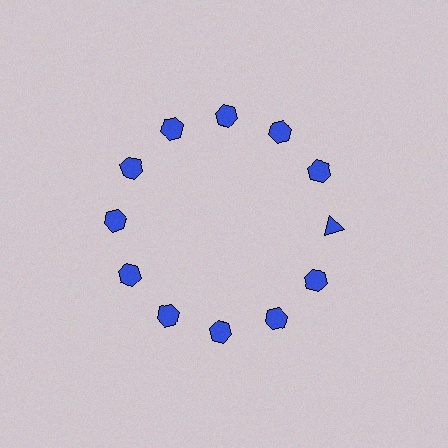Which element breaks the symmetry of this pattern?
The blue triangle at roughly the 3 o'clock position breaks the symmetry. All other shapes are blue hexagons.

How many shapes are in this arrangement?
There are 12 shapes arranged in a ring pattern.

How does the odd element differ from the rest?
It has a different shape: triangle instead of hexagon.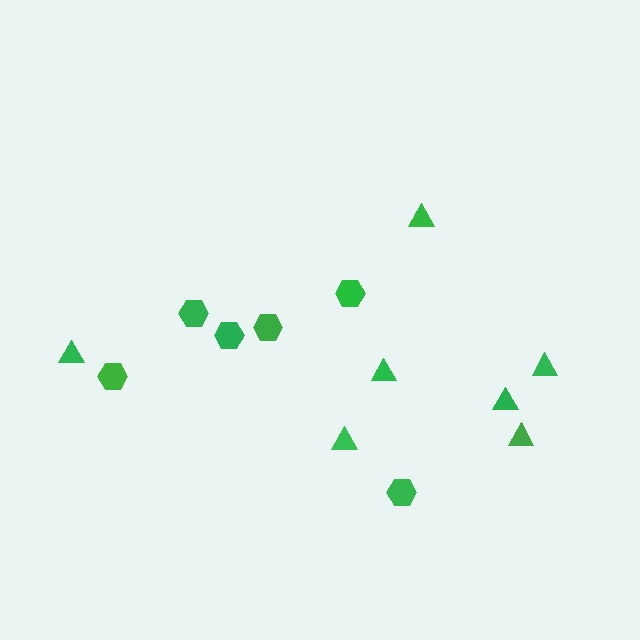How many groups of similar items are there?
There are 2 groups: one group of hexagons (6) and one group of triangles (7).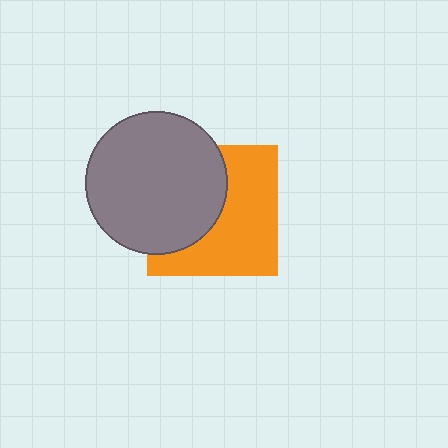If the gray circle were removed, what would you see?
You would see the complete orange square.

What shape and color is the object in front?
The object in front is a gray circle.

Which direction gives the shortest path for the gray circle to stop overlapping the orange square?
Moving left gives the shortest separation.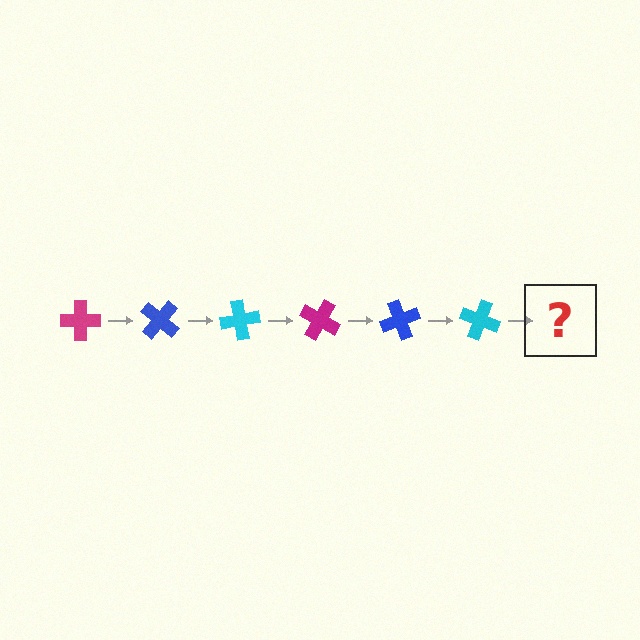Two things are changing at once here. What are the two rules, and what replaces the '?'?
The two rules are that it rotates 40 degrees each step and the color cycles through magenta, blue, and cyan. The '?' should be a magenta cross, rotated 240 degrees from the start.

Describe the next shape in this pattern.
It should be a magenta cross, rotated 240 degrees from the start.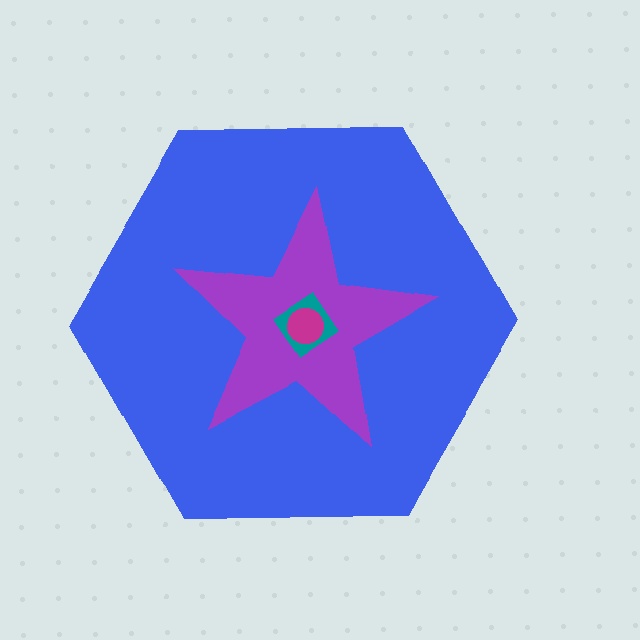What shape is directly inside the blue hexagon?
The purple star.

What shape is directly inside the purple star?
The teal diamond.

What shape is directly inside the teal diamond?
The magenta circle.